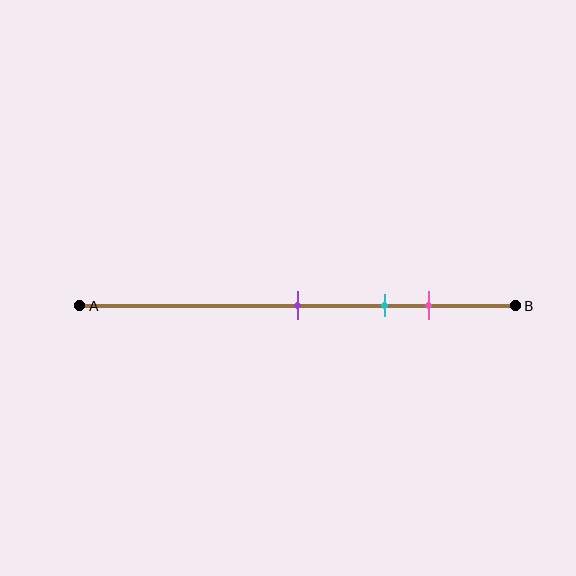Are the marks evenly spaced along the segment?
Yes, the marks are approximately evenly spaced.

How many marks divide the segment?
There are 3 marks dividing the segment.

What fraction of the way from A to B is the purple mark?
The purple mark is approximately 50% (0.5) of the way from A to B.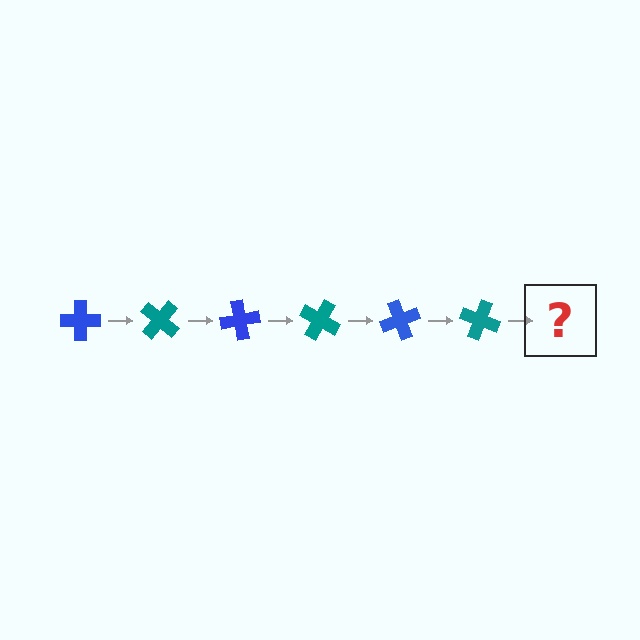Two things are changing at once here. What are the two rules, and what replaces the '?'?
The two rules are that it rotates 40 degrees each step and the color cycles through blue and teal. The '?' should be a blue cross, rotated 240 degrees from the start.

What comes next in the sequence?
The next element should be a blue cross, rotated 240 degrees from the start.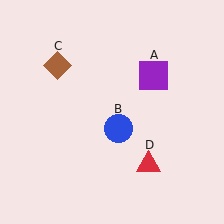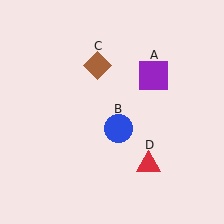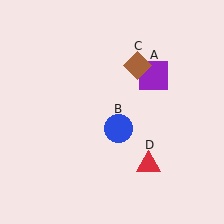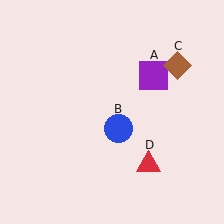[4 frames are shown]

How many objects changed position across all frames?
1 object changed position: brown diamond (object C).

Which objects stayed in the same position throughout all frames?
Purple square (object A) and blue circle (object B) and red triangle (object D) remained stationary.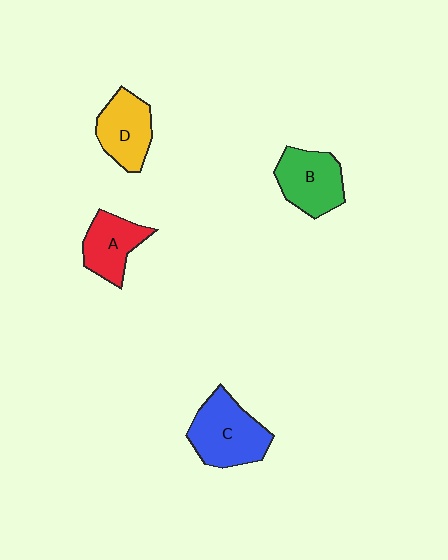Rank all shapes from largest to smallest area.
From largest to smallest: C (blue), B (green), D (yellow), A (red).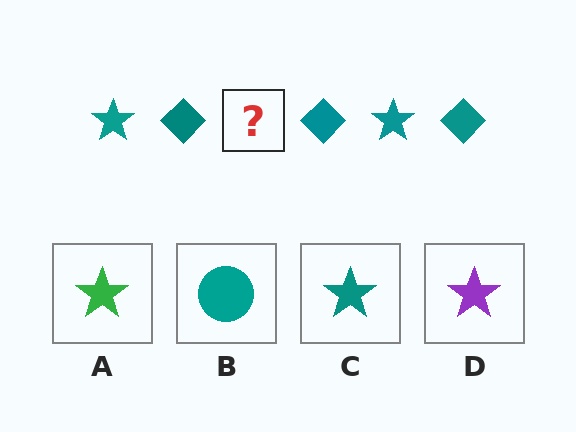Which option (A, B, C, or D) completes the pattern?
C.